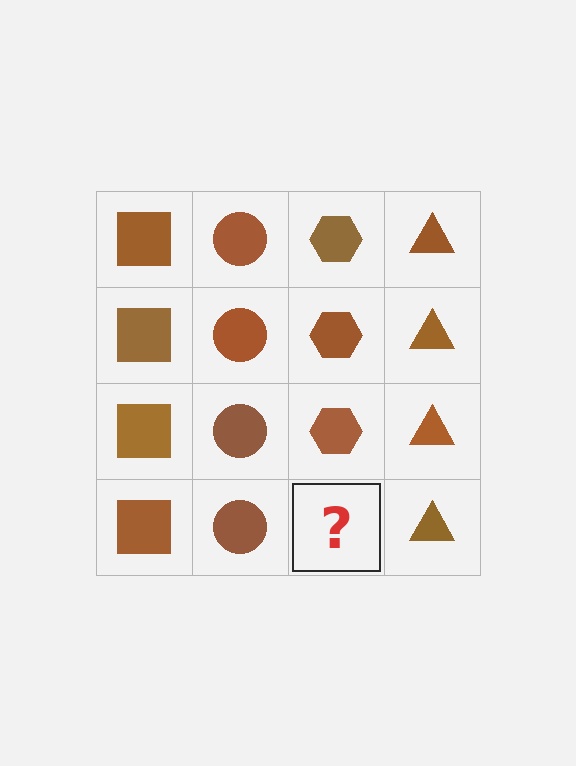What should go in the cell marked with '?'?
The missing cell should contain a brown hexagon.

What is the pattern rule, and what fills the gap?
The rule is that each column has a consistent shape. The gap should be filled with a brown hexagon.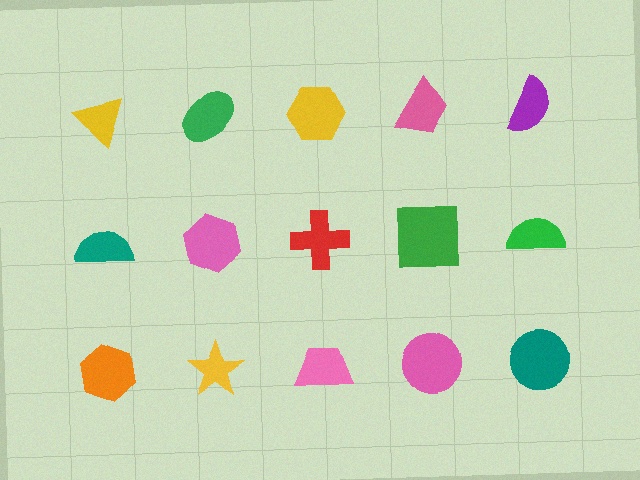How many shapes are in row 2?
5 shapes.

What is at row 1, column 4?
A pink trapezoid.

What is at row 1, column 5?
A purple semicircle.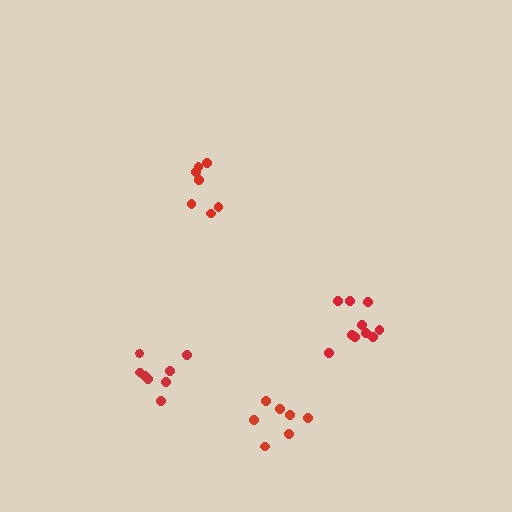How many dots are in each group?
Group 1: 7 dots, Group 2: 7 dots, Group 3: 10 dots, Group 4: 8 dots (32 total).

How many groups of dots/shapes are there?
There are 4 groups.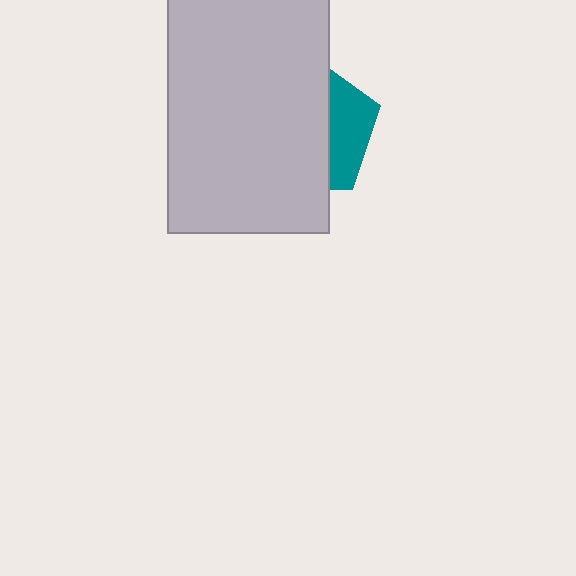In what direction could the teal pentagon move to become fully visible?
The teal pentagon could move right. That would shift it out from behind the light gray rectangle entirely.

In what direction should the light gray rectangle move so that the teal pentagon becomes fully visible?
The light gray rectangle should move left. That is the shortest direction to clear the overlap and leave the teal pentagon fully visible.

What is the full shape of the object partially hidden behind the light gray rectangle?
The partially hidden object is a teal pentagon.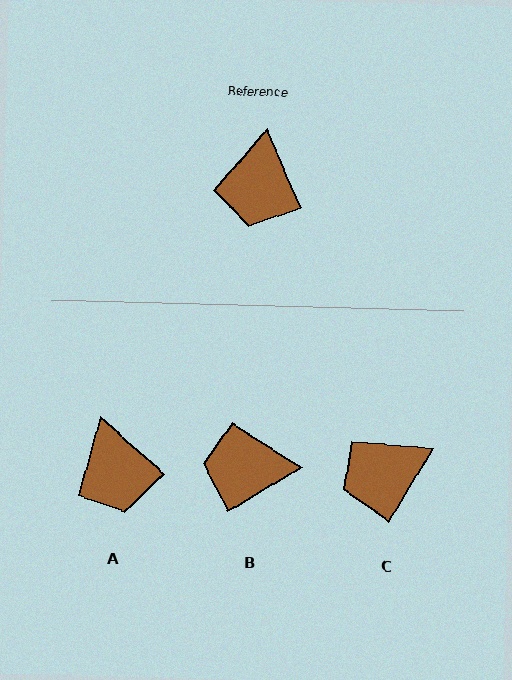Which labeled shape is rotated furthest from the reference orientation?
B, about 81 degrees away.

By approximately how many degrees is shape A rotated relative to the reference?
Approximately 25 degrees counter-clockwise.